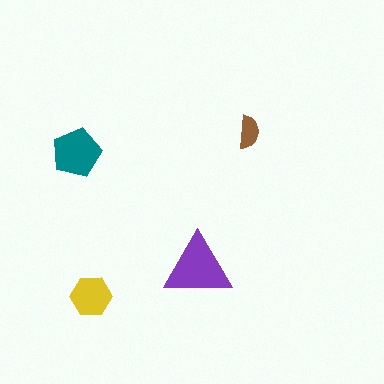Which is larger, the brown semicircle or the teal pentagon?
The teal pentagon.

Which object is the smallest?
The brown semicircle.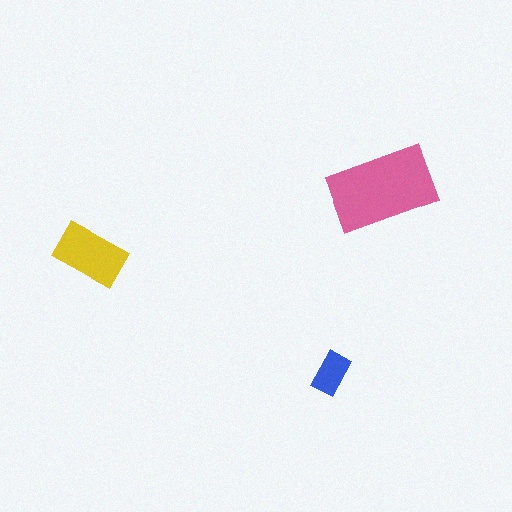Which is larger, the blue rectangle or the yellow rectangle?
The yellow one.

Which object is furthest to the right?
The pink rectangle is rightmost.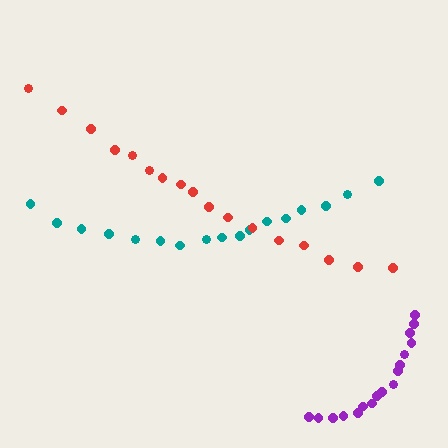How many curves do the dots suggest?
There are 3 distinct paths.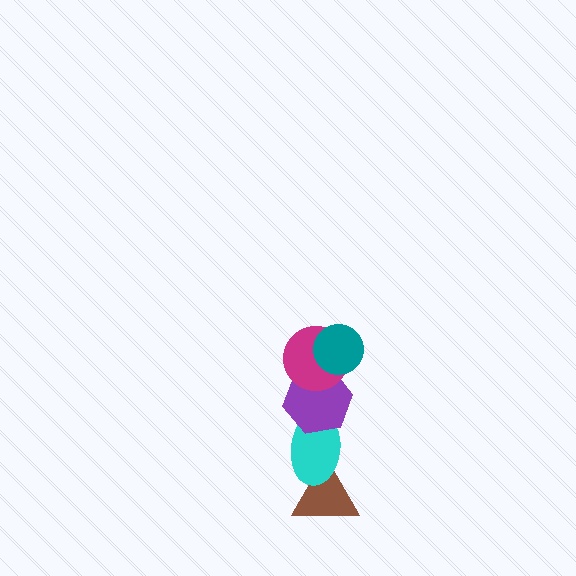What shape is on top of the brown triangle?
The cyan ellipse is on top of the brown triangle.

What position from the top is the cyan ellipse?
The cyan ellipse is 4th from the top.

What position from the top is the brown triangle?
The brown triangle is 5th from the top.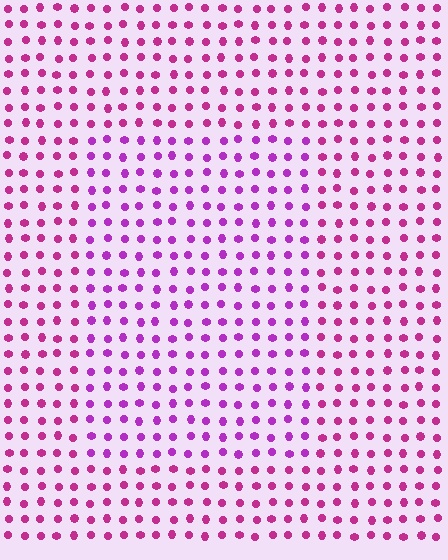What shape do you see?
I see a rectangle.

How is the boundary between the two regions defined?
The boundary is defined purely by a slight shift in hue (about 27 degrees). Spacing, size, and orientation are identical on both sides.